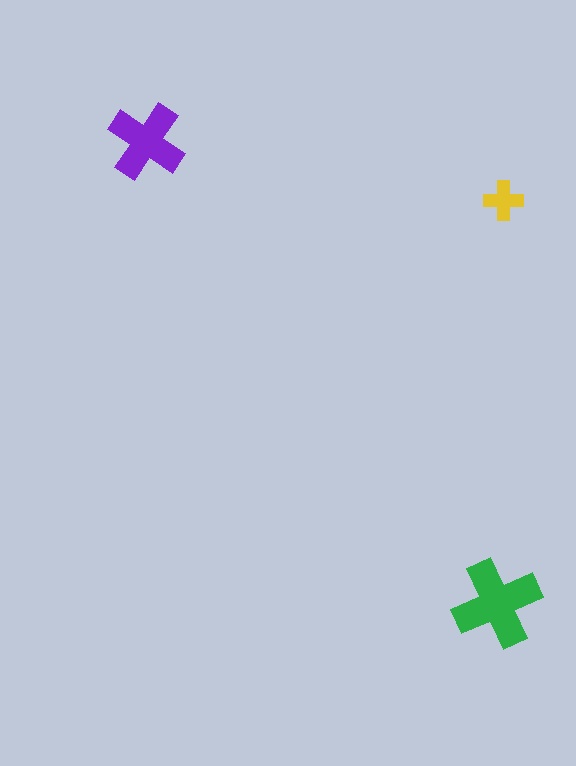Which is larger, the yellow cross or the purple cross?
The purple one.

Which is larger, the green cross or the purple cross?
The green one.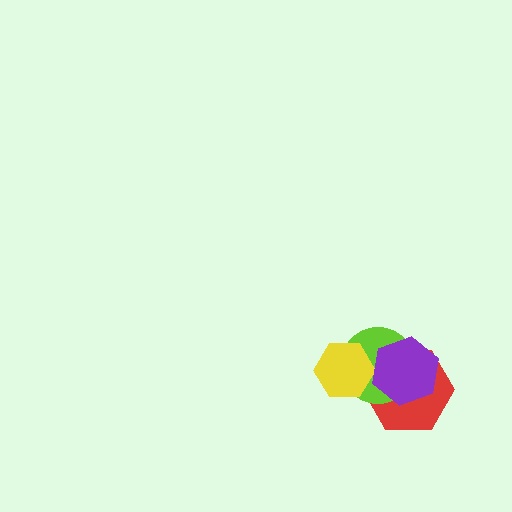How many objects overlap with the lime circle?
3 objects overlap with the lime circle.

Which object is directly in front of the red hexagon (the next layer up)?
The lime circle is directly in front of the red hexagon.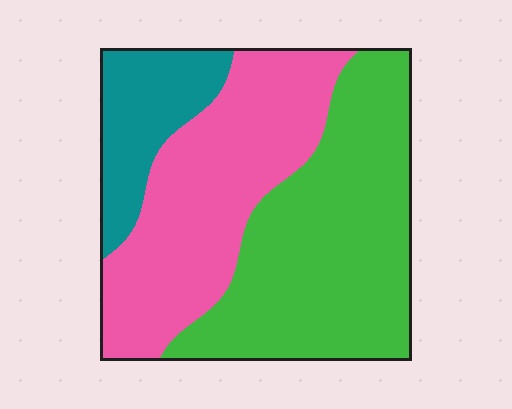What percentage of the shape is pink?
Pink covers 38% of the shape.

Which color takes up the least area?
Teal, at roughly 15%.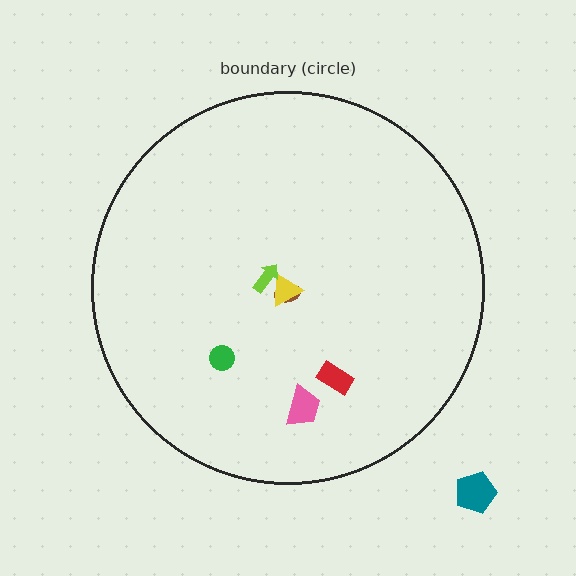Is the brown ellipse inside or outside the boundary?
Inside.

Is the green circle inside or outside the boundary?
Inside.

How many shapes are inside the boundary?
6 inside, 1 outside.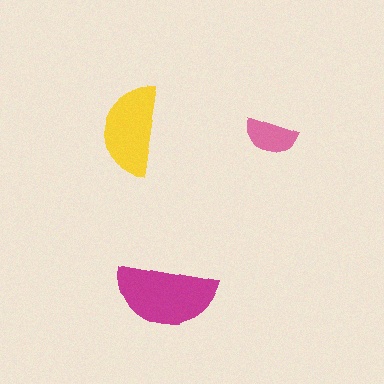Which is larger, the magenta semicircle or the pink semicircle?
The magenta one.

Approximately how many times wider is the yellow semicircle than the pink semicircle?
About 1.5 times wider.